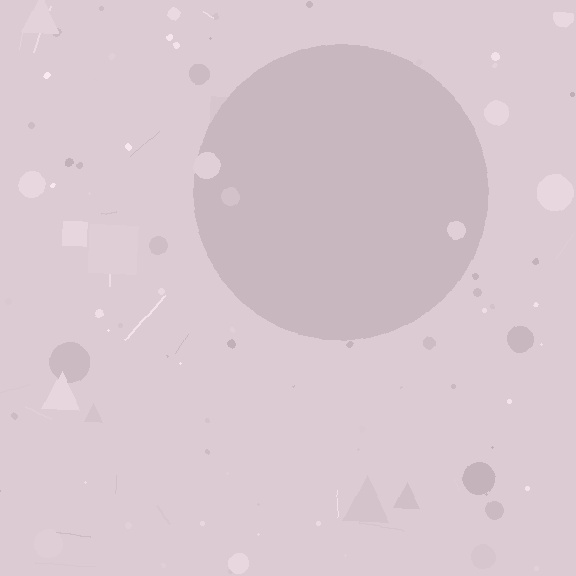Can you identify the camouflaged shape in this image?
The camouflaged shape is a circle.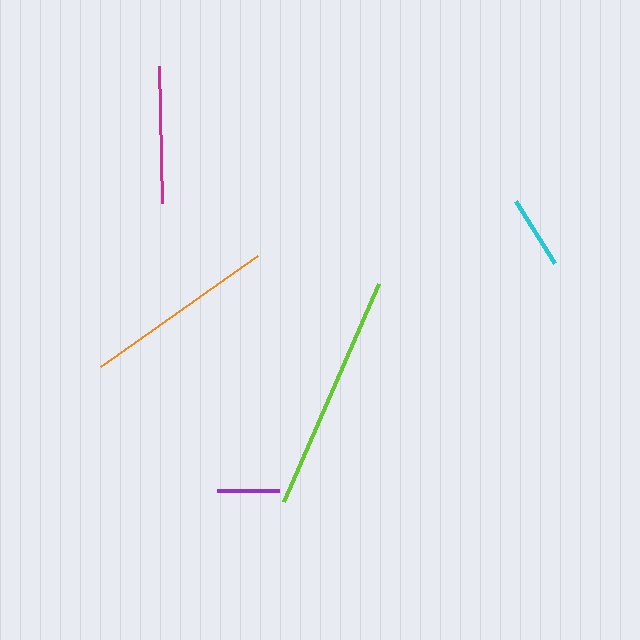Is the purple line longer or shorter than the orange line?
The orange line is longer than the purple line.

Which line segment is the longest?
The lime line is the longest at approximately 237 pixels.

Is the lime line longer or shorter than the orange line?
The lime line is longer than the orange line.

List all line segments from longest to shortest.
From longest to shortest: lime, orange, magenta, cyan, purple.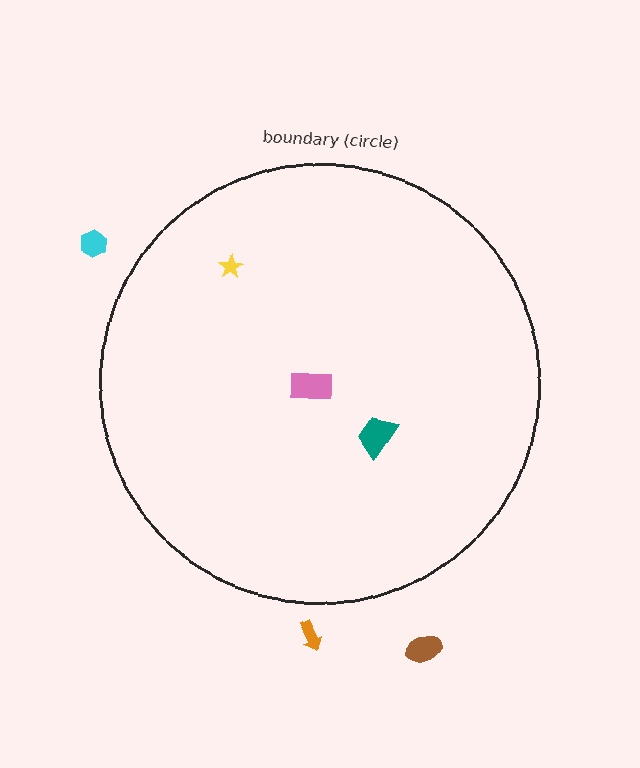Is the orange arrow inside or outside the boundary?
Outside.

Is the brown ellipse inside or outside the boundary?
Outside.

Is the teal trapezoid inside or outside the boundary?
Inside.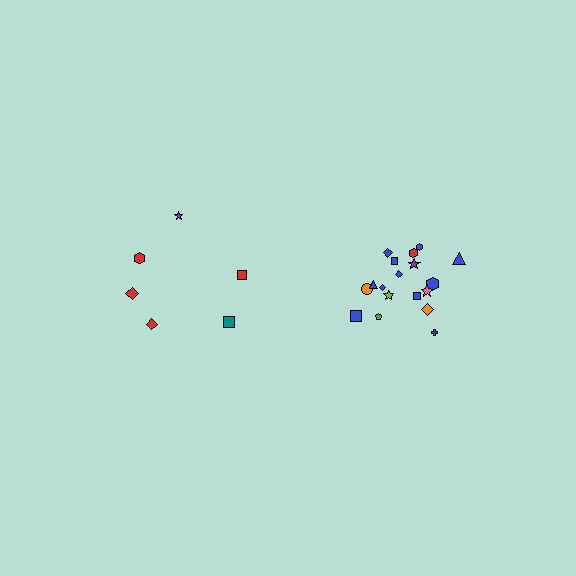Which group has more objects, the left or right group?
The right group.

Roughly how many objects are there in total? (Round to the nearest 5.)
Roughly 25 objects in total.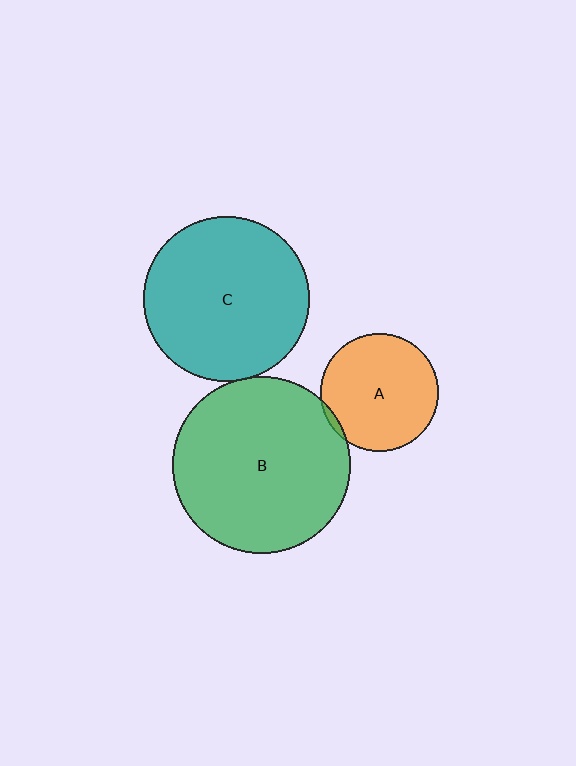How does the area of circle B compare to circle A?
Approximately 2.3 times.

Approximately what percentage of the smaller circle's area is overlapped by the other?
Approximately 5%.